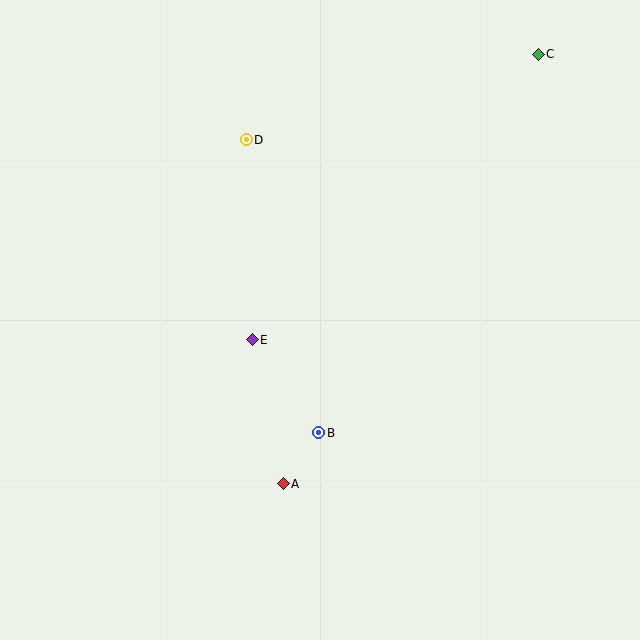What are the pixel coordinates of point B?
Point B is at (319, 433).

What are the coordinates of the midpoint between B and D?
The midpoint between B and D is at (283, 286).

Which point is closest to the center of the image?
Point E at (252, 340) is closest to the center.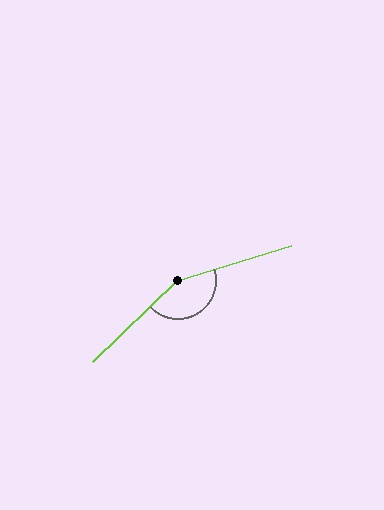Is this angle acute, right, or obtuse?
It is obtuse.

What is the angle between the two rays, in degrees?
Approximately 153 degrees.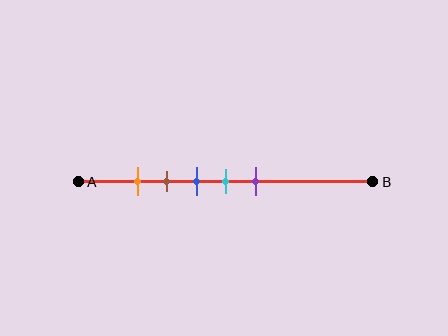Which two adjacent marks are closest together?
The orange and brown marks are the closest adjacent pair.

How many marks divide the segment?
There are 5 marks dividing the segment.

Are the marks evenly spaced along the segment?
Yes, the marks are approximately evenly spaced.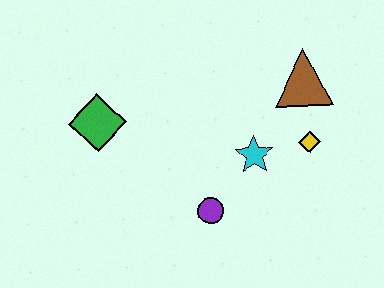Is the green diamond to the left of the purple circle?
Yes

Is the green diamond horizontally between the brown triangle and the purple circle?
No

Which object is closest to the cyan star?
The yellow diamond is closest to the cyan star.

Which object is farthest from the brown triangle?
The green diamond is farthest from the brown triangle.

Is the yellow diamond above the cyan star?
Yes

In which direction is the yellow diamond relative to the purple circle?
The yellow diamond is to the right of the purple circle.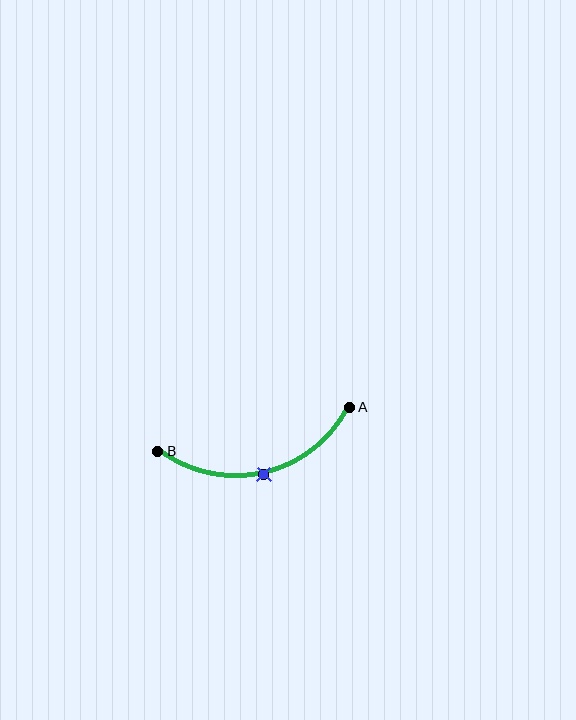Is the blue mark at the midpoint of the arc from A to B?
Yes. The blue mark lies on the arc at equal arc-length from both A and B — it is the arc midpoint.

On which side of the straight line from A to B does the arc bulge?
The arc bulges below the straight line connecting A and B.